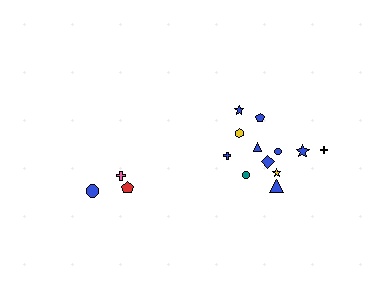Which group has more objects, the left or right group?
The right group.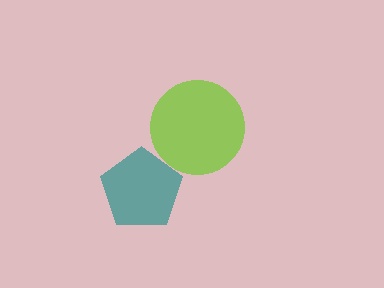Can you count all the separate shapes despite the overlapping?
Yes, there are 2 separate shapes.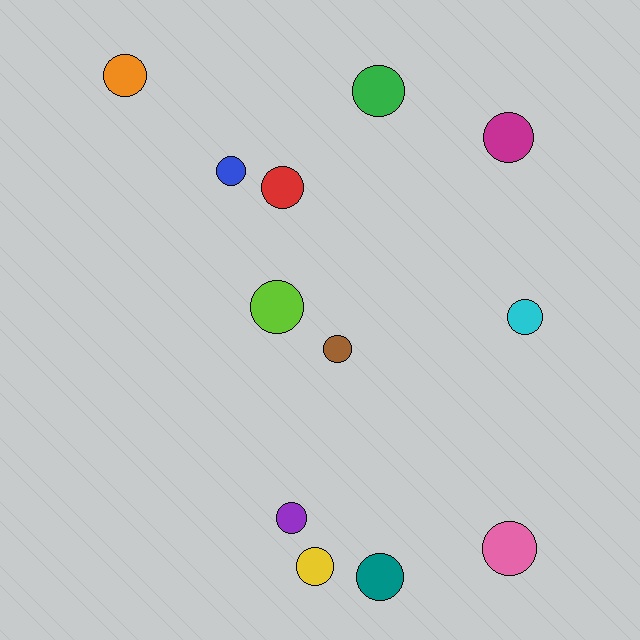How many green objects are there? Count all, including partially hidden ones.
There is 1 green object.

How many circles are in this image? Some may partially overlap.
There are 12 circles.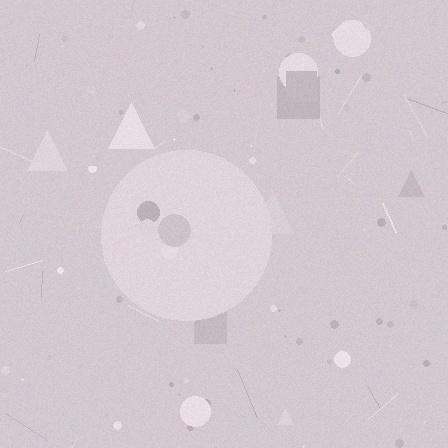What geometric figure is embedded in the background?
A circle is embedded in the background.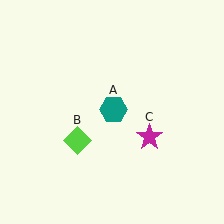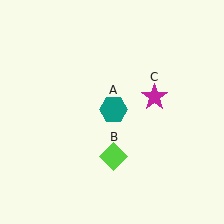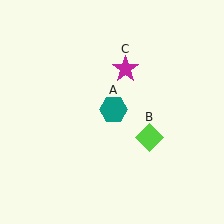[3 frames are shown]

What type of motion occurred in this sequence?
The lime diamond (object B), magenta star (object C) rotated counterclockwise around the center of the scene.